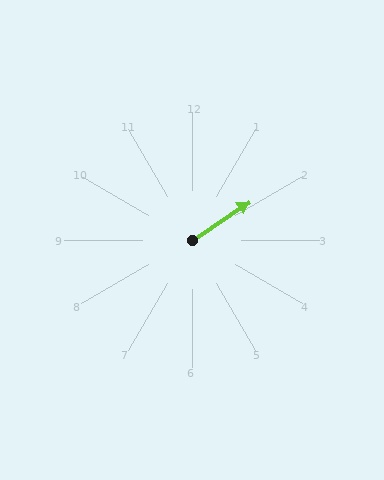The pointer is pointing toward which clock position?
Roughly 2 o'clock.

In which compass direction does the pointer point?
Northeast.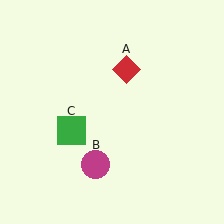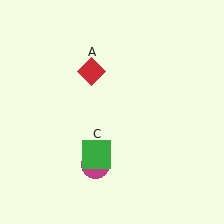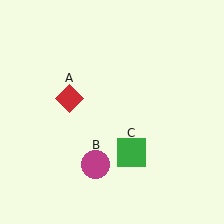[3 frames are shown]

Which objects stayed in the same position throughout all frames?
Magenta circle (object B) remained stationary.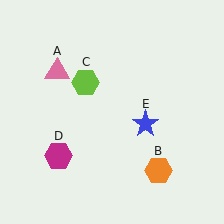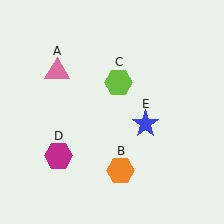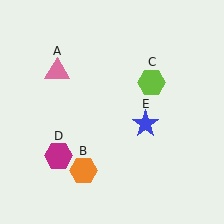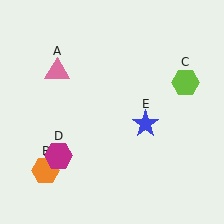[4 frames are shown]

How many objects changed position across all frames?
2 objects changed position: orange hexagon (object B), lime hexagon (object C).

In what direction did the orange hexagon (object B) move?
The orange hexagon (object B) moved left.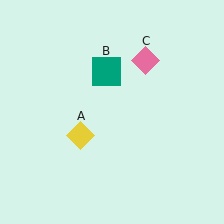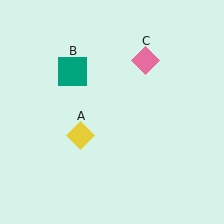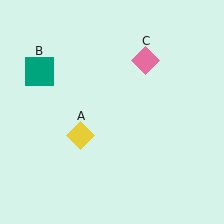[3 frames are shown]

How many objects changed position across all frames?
1 object changed position: teal square (object B).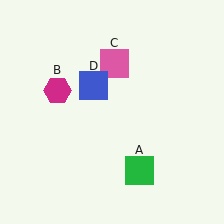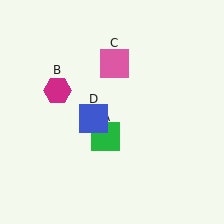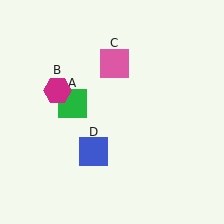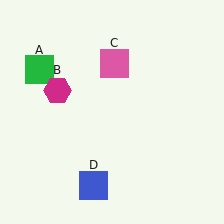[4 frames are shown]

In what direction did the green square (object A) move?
The green square (object A) moved up and to the left.